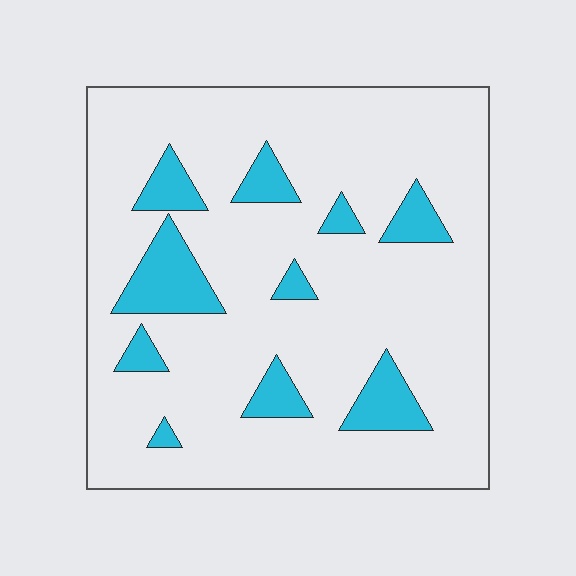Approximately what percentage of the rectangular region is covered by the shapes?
Approximately 15%.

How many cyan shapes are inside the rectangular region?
10.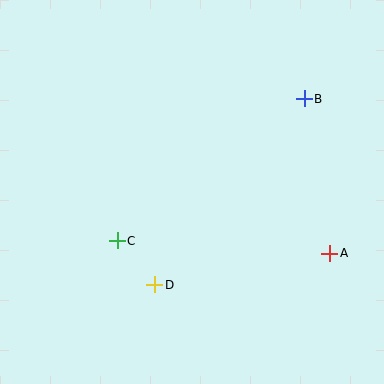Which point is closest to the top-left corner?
Point C is closest to the top-left corner.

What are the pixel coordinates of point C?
Point C is at (117, 241).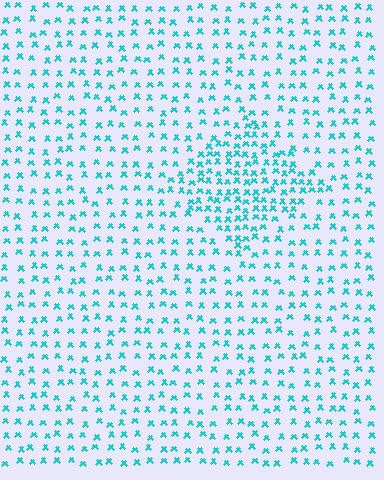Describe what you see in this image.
The image contains small cyan elements arranged at two different densities. A diamond-shaped region is visible where the elements are more densely packed than the surrounding area.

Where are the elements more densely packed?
The elements are more densely packed inside the diamond boundary.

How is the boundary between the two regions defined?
The boundary is defined by a change in element density (approximately 2.0x ratio). All elements are the same color, size, and shape.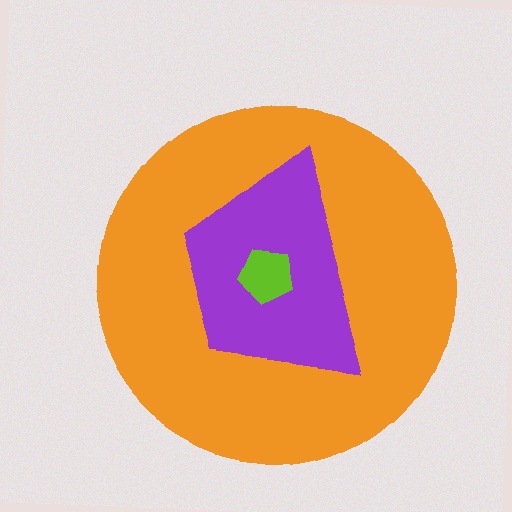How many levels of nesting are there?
3.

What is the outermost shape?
The orange circle.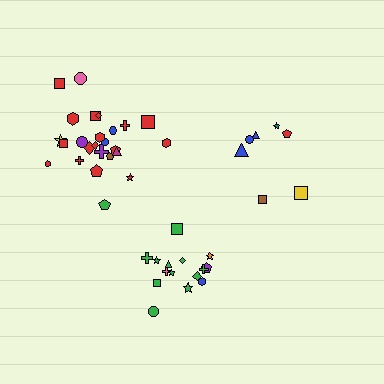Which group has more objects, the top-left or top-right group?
The top-left group.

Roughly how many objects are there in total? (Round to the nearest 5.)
Roughly 45 objects in total.